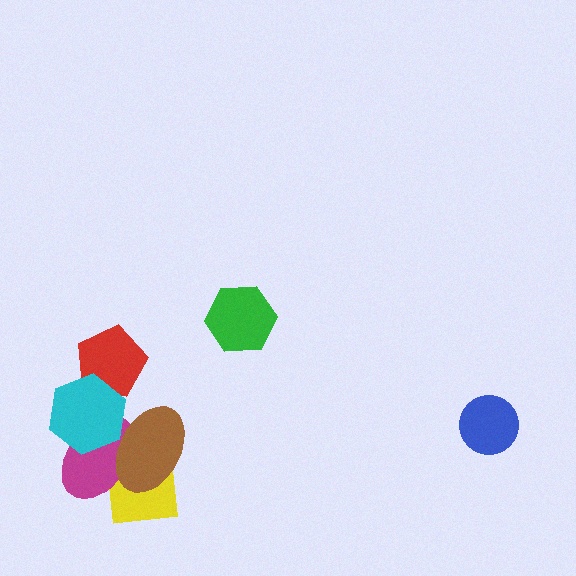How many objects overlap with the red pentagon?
1 object overlaps with the red pentagon.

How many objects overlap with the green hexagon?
0 objects overlap with the green hexagon.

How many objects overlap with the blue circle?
0 objects overlap with the blue circle.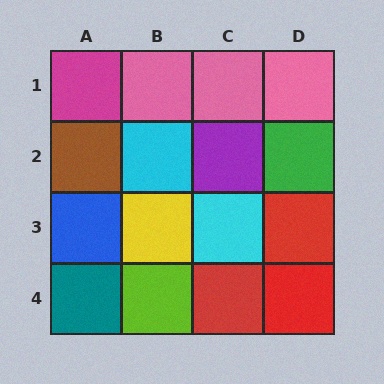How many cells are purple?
1 cell is purple.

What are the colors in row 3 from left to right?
Blue, yellow, cyan, red.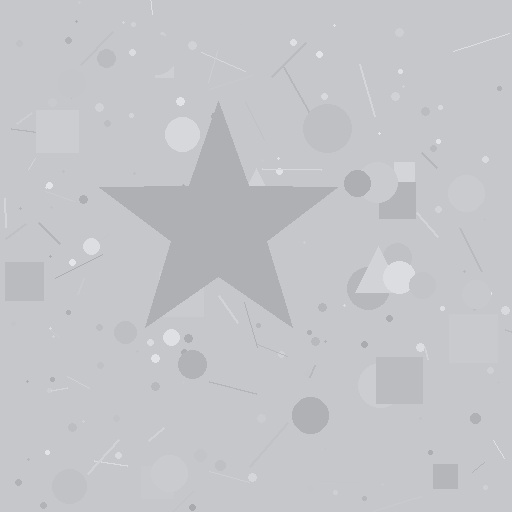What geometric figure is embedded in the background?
A star is embedded in the background.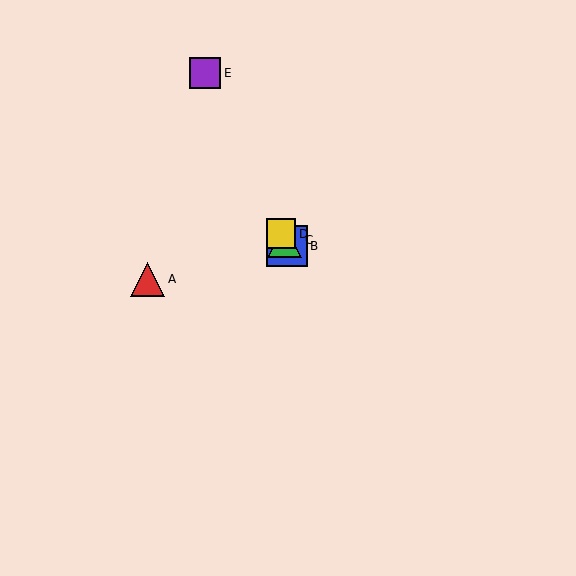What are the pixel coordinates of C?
Object C is at (284, 240).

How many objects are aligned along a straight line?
4 objects (B, C, D, E) are aligned along a straight line.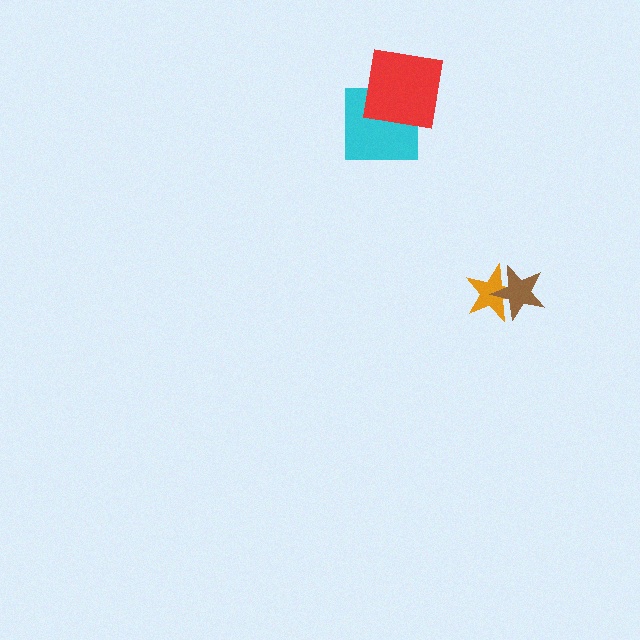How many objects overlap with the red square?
1 object overlaps with the red square.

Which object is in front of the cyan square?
The red square is in front of the cyan square.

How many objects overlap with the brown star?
1 object overlaps with the brown star.